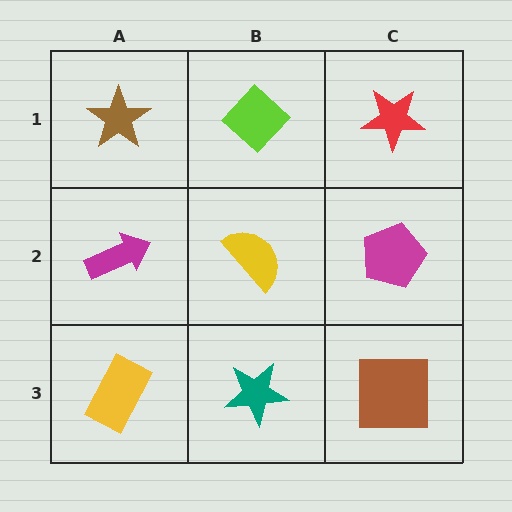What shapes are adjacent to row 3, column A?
A magenta arrow (row 2, column A), a teal star (row 3, column B).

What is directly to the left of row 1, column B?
A brown star.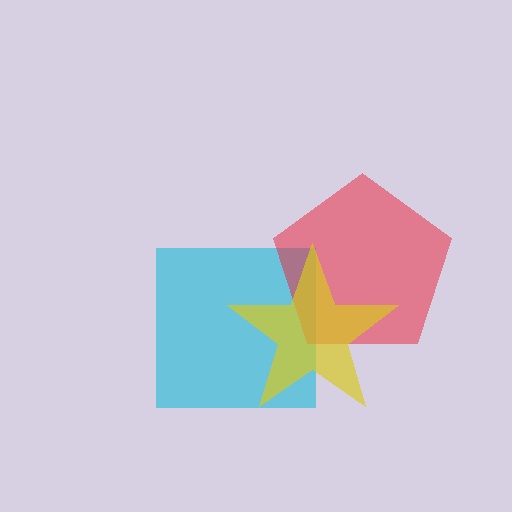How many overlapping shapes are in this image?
There are 3 overlapping shapes in the image.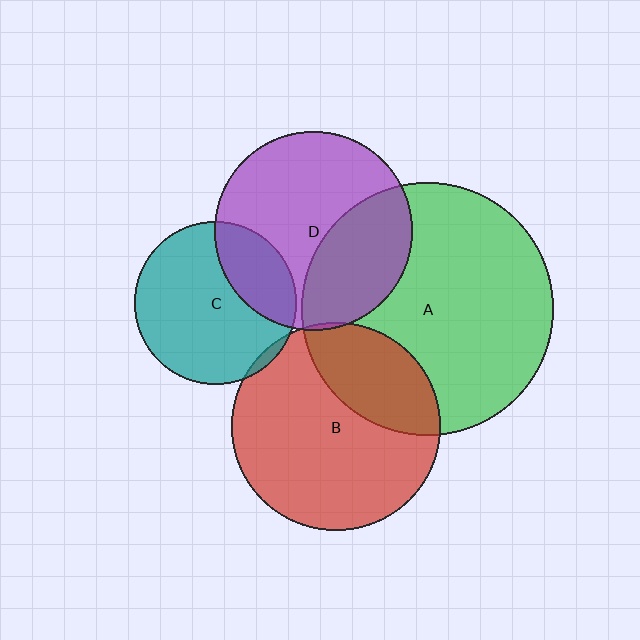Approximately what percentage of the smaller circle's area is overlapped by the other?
Approximately 5%.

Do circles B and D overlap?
Yes.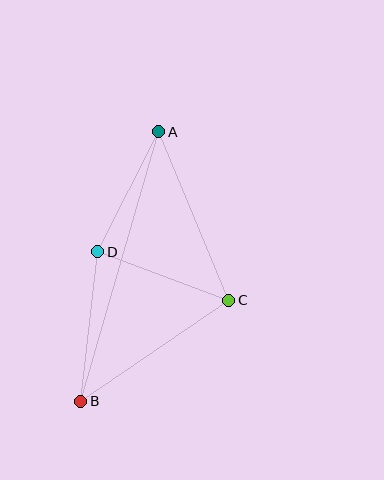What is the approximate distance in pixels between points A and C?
The distance between A and C is approximately 182 pixels.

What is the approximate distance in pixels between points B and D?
The distance between B and D is approximately 150 pixels.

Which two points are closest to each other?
Points A and D are closest to each other.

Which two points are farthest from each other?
Points A and B are farthest from each other.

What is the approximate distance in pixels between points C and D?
The distance between C and D is approximately 140 pixels.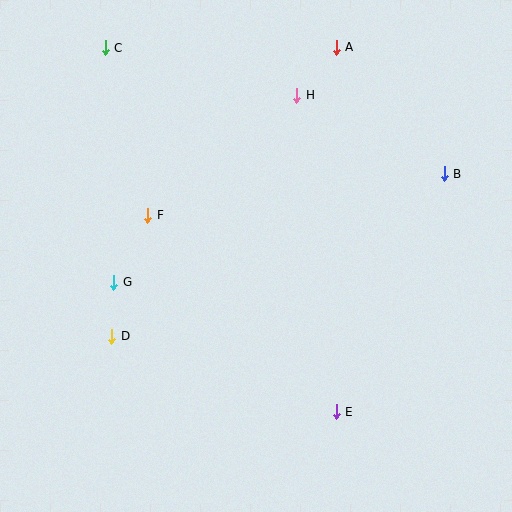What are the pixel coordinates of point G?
Point G is at (114, 282).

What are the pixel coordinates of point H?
Point H is at (297, 95).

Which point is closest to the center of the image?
Point F at (148, 215) is closest to the center.